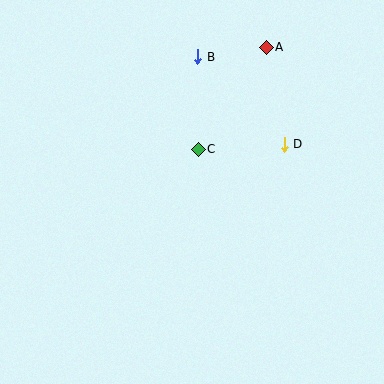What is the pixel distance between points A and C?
The distance between A and C is 123 pixels.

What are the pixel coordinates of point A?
Point A is at (266, 47).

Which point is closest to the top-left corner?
Point B is closest to the top-left corner.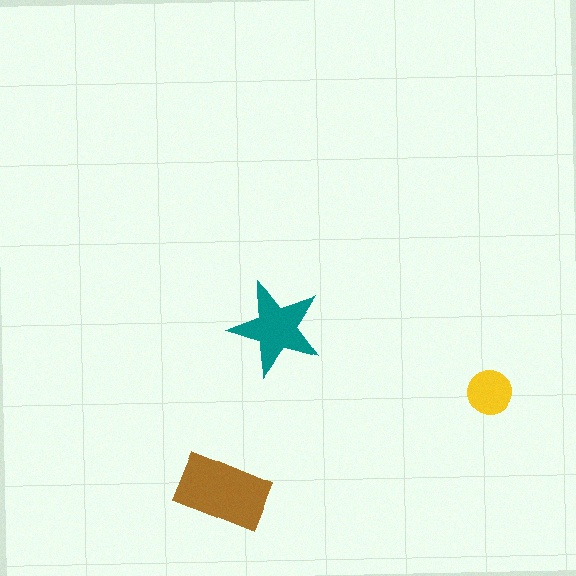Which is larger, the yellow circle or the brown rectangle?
The brown rectangle.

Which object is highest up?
The teal star is topmost.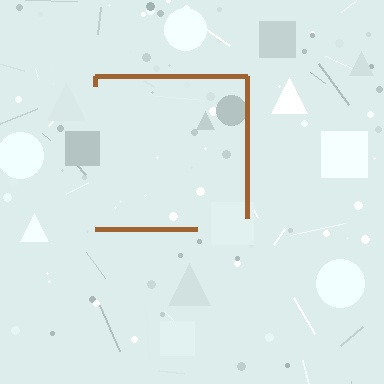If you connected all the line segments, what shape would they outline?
They would outline a square.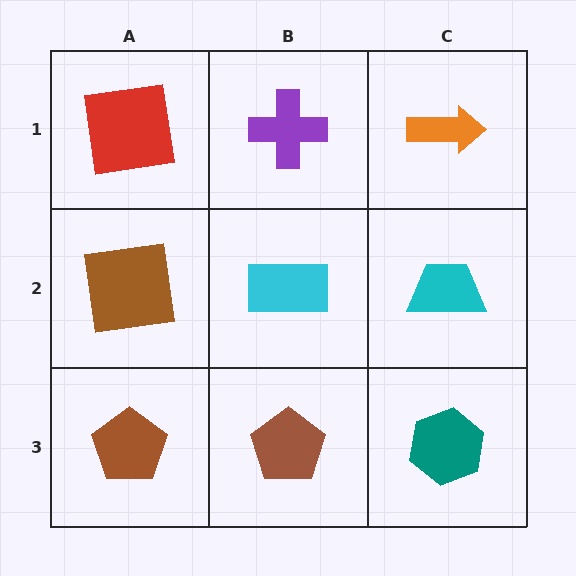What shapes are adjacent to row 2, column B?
A purple cross (row 1, column B), a brown pentagon (row 3, column B), a brown square (row 2, column A), a cyan trapezoid (row 2, column C).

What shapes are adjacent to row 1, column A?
A brown square (row 2, column A), a purple cross (row 1, column B).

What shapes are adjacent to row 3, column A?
A brown square (row 2, column A), a brown pentagon (row 3, column B).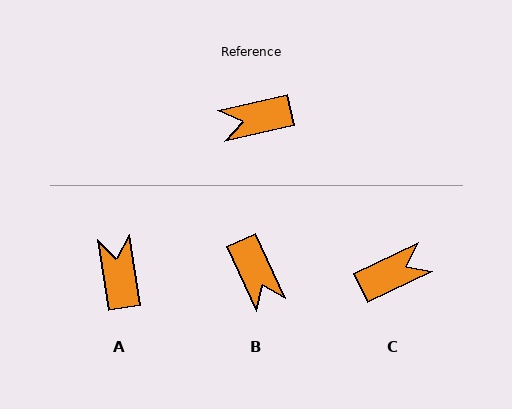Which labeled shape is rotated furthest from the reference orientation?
C, about 168 degrees away.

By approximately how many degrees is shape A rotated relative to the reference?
Approximately 95 degrees clockwise.